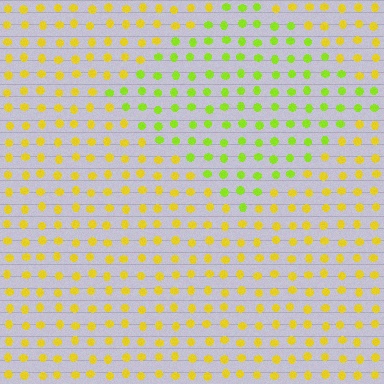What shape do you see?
I see a diamond.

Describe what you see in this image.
The image is filled with small yellow elements in a uniform arrangement. A diamond-shaped region is visible where the elements are tinted to a slightly different hue, forming a subtle color boundary.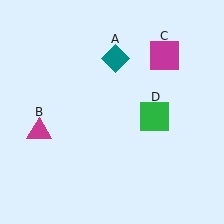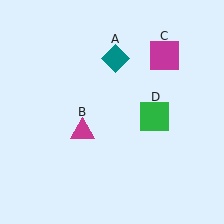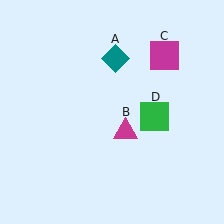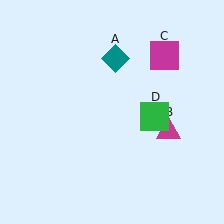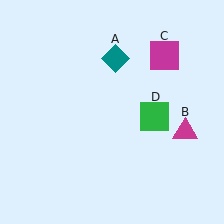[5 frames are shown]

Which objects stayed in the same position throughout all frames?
Teal diamond (object A) and magenta square (object C) and green square (object D) remained stationary.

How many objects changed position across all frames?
1 object changed position: magenta triangle (object B).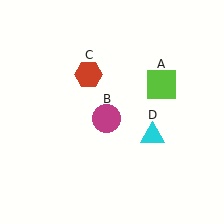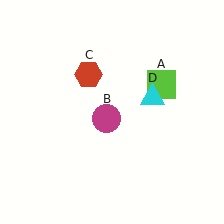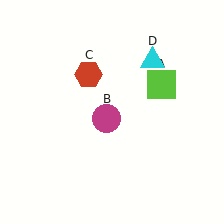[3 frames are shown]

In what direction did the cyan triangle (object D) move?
The cyan triangle (object D) moved up.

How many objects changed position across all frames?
1 object changed position: cyan triangle (object D).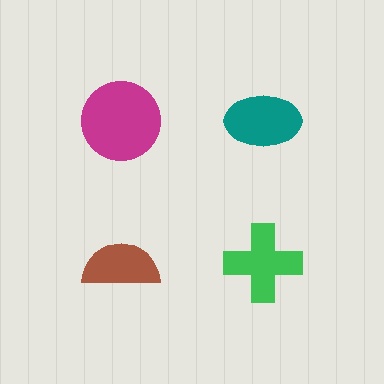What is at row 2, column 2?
A green cross.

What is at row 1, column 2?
A teal ellipse.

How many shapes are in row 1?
2 shapes.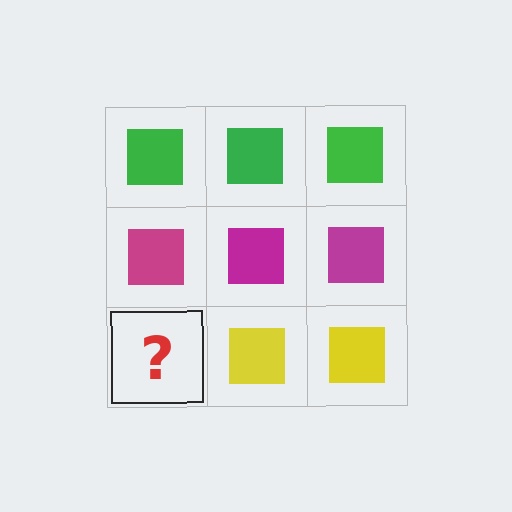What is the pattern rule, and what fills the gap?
The rule is that each row has a consistent color. The gap should be filled with a yellow square.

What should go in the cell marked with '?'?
The missing cell should contain a yellow square.